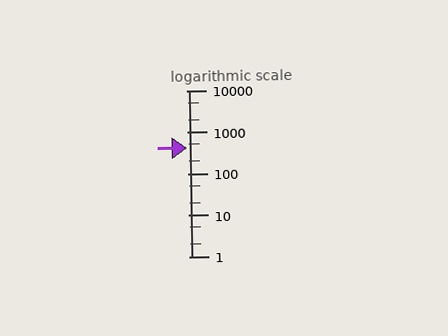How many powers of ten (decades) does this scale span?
The scale spans 4 decades, from 1 to 10000.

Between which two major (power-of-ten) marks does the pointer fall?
The pointer is between 100 and 1000.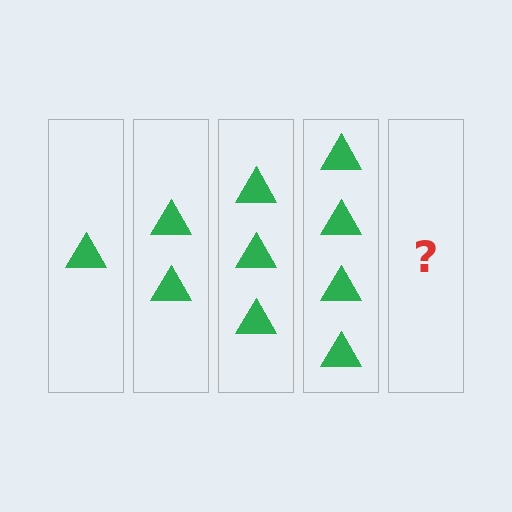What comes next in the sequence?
The next element should be 5 triangles.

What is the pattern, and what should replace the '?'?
The pattern is that each step adds one more triangle. The '?' should be 5 triangles.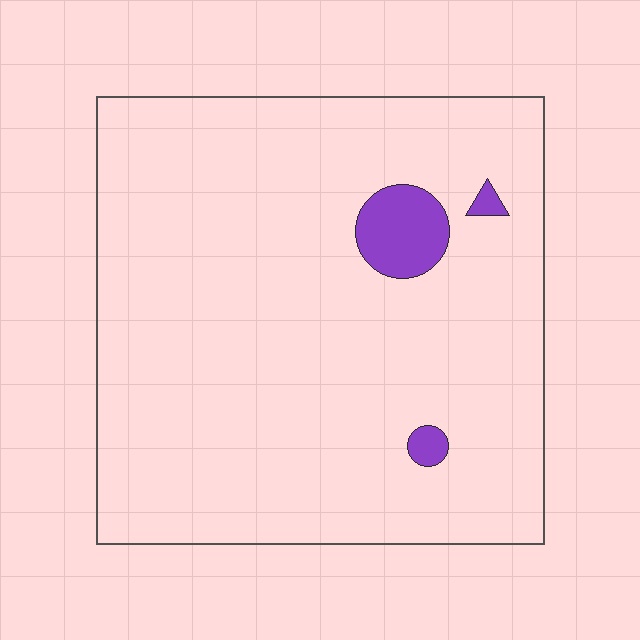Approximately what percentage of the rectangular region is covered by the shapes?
Approximately 5%.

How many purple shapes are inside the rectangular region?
3.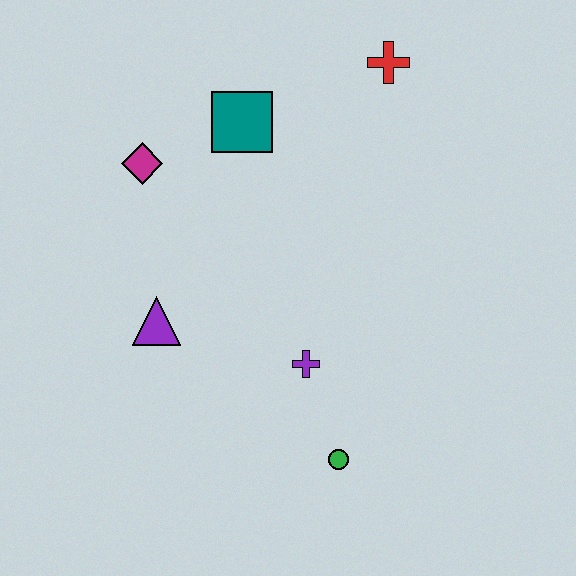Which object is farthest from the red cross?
The green circle is farthest from the red cross.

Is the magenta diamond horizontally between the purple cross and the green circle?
No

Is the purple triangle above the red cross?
No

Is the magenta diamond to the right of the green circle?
No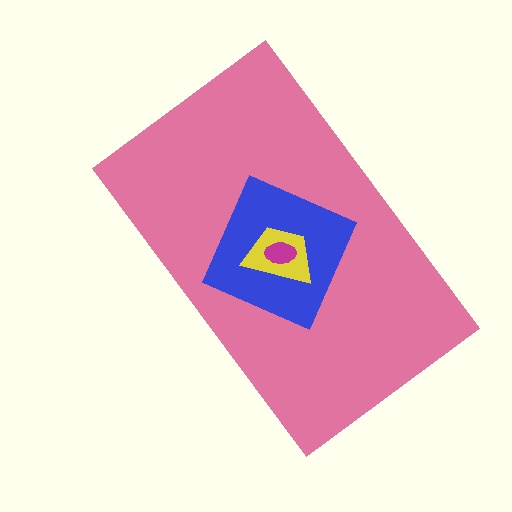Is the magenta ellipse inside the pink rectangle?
Yes.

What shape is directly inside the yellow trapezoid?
The magenta ellipse.